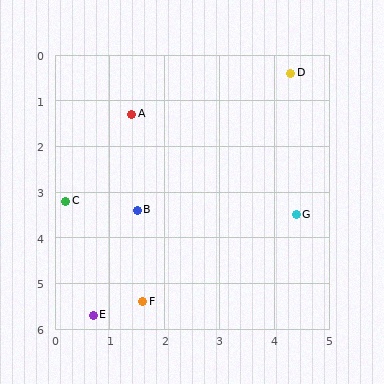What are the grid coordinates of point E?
Point E is at approximately (0.7, 5.7).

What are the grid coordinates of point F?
Point F is at approximately (1.6, 5.4).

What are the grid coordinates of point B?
Point B is at approximately (1.5, 3.4).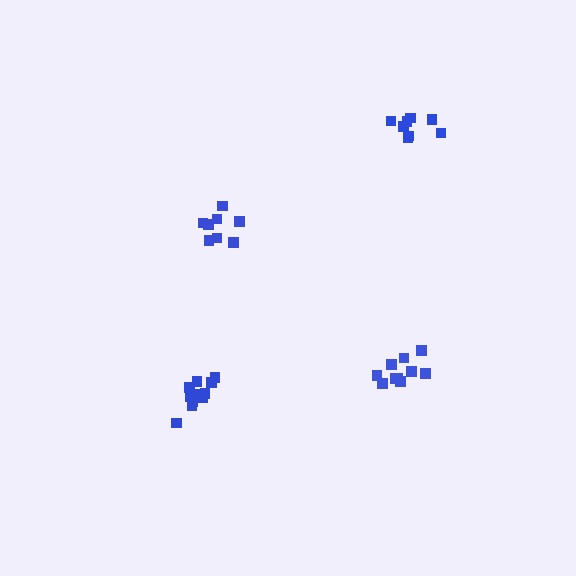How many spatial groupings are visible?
There are 4 spatial groupings.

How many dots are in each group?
Group 1: 8 dots, Group 2: 8 dots, Group 3: 11 dots, Group 4: 11 dots (38 total).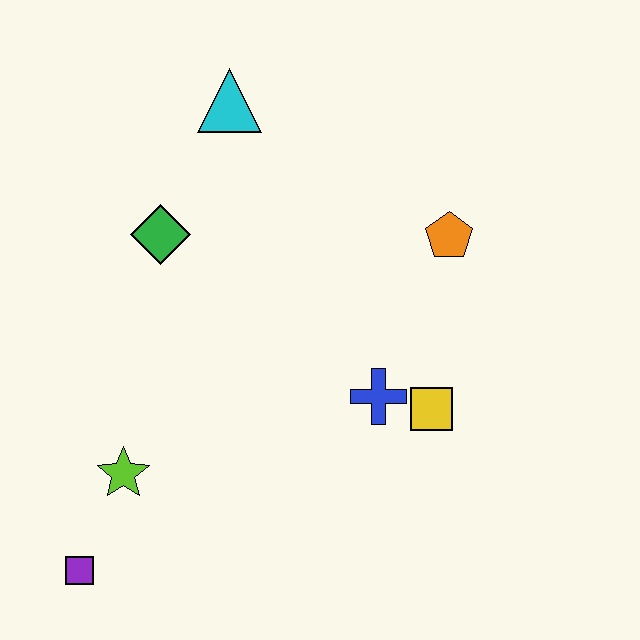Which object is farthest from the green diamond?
The purple square is farthest from the green diamond.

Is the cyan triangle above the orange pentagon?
Yes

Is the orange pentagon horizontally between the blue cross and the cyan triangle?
No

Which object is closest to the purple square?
The lime star is closest to the purple square.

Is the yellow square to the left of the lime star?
No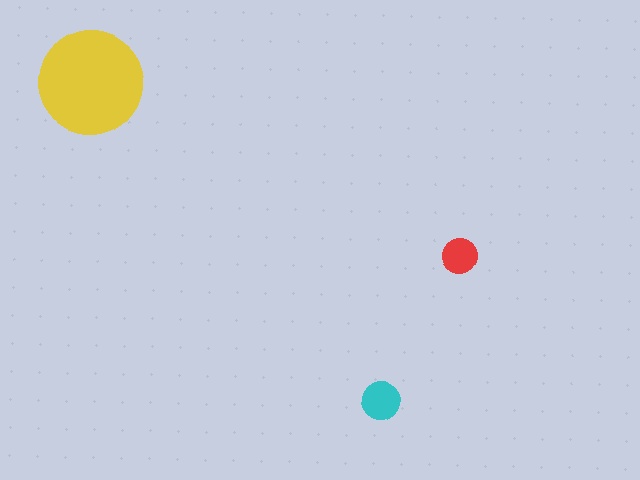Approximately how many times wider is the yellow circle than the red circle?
About 3 times wider.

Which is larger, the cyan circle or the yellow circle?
The yellow one.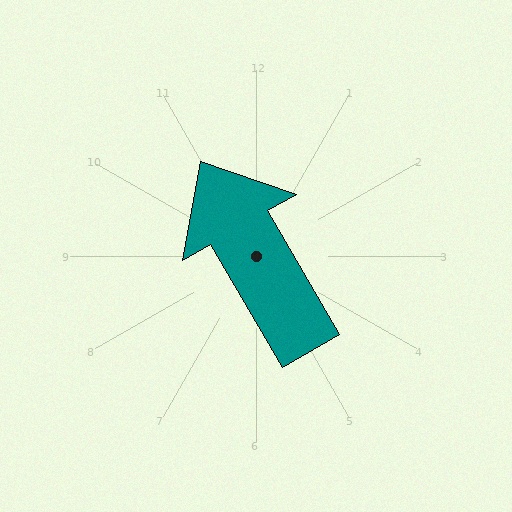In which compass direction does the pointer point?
Northwest.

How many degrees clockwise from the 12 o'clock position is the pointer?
Approximately 330 degrees.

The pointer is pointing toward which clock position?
Roughly 11 o'clock.